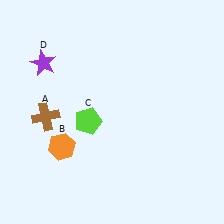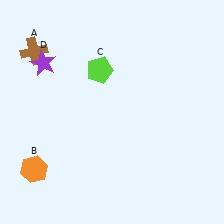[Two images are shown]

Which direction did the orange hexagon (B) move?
The orange hexagon (B) moved left.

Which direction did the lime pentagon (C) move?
The lime pentagon (C) moved up.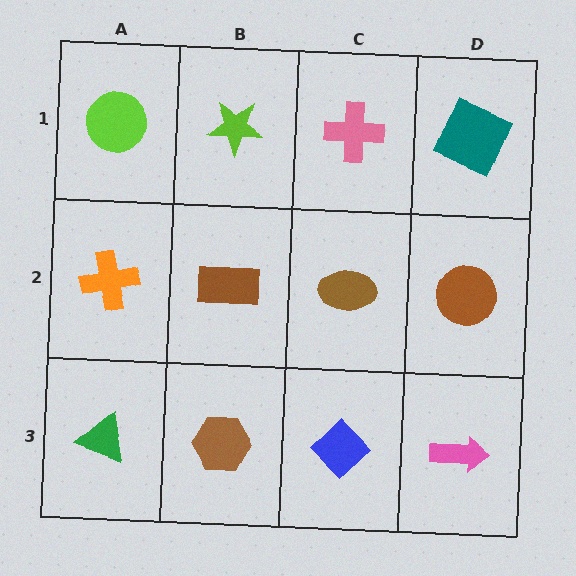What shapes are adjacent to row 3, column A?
An orange cross (row 2, column A), a brown hexagon (row 3, column B).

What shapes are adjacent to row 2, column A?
A lime circle (row 1, column A), a green triangle (row 3, column A), a brown rectangle (row 2, column B).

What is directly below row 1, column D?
A brown circle.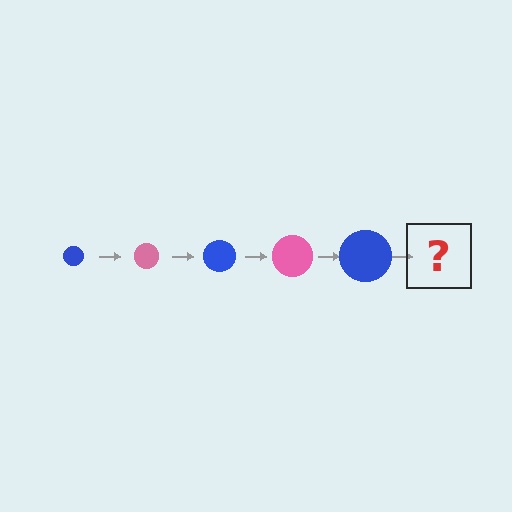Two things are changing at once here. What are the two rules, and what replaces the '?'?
The two rules are that the circle grows larger each step and the color cycles through blue and pink. The '?' should be a pink circle, larger than the previous one.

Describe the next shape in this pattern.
It should be a pink circle, larger than the previous one.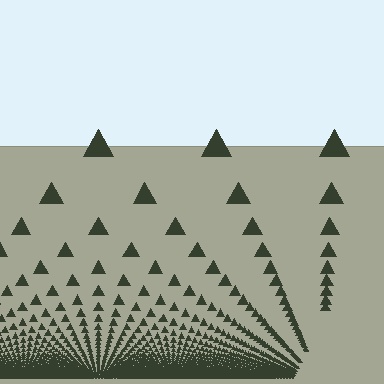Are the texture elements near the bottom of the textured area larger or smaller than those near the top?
Smaller. The gradient is inverted — elements near the bottom are smaller and denser.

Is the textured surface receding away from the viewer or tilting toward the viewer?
The surface appears to tilt toward the viewer. Texture elements get larger and sparser toward the top.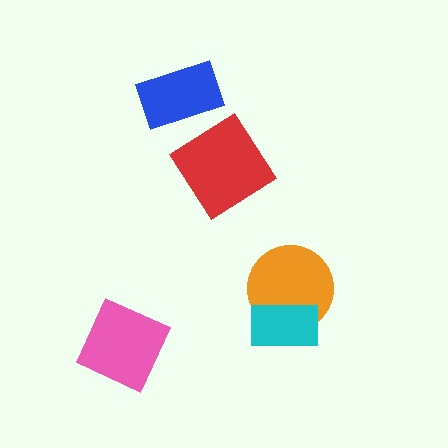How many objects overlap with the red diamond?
0 objects overlap with the red diamond.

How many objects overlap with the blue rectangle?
0 objects overlap with the blue rectangle.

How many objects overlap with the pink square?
0 objects overlap with the pink square.